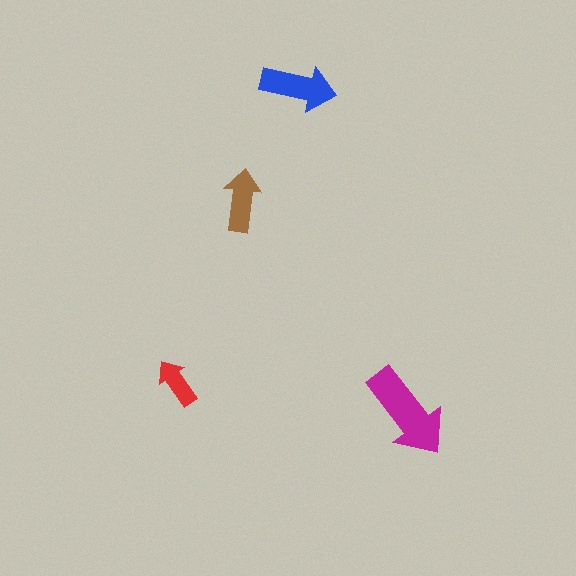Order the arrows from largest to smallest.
the magenta one, the blue one, the brown one, the red one.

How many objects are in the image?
There are 4 objects in the image.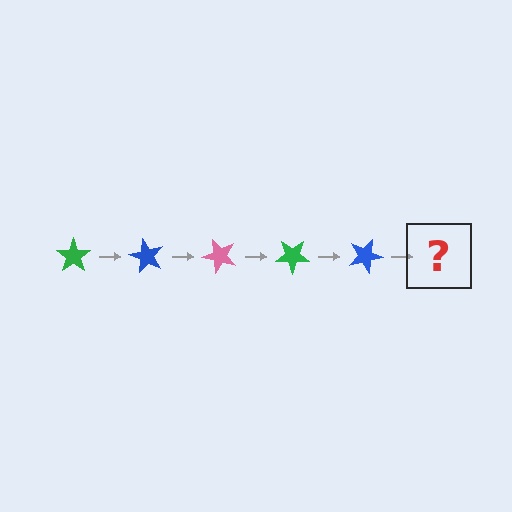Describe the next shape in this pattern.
It should be a pink star, rotated 300 degrees from the start.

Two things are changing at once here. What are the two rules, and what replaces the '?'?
The two rules are that it rotates 60 degrees each step and the color cycles through green, blue, and pink. The '?' should be a pink star, rotated 300 degrees from the start.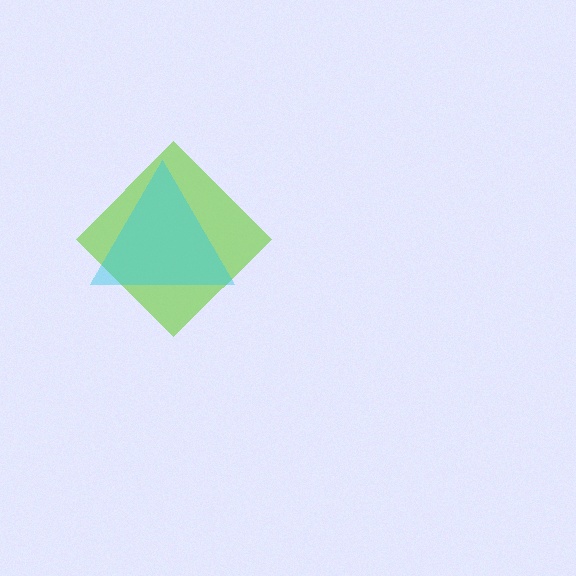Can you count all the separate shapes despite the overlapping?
Yes, there are 2 separate shapes.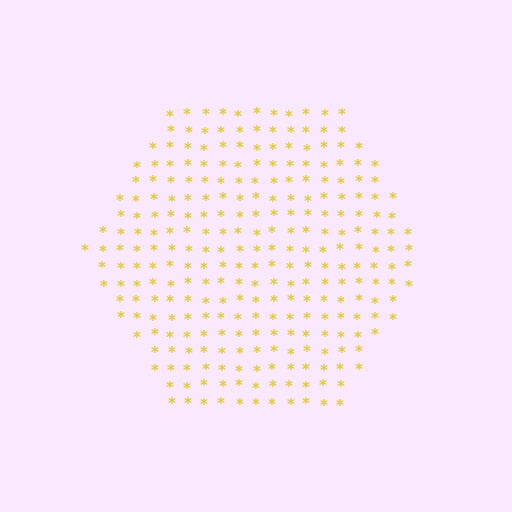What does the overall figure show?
The overall figure shows a hexagon.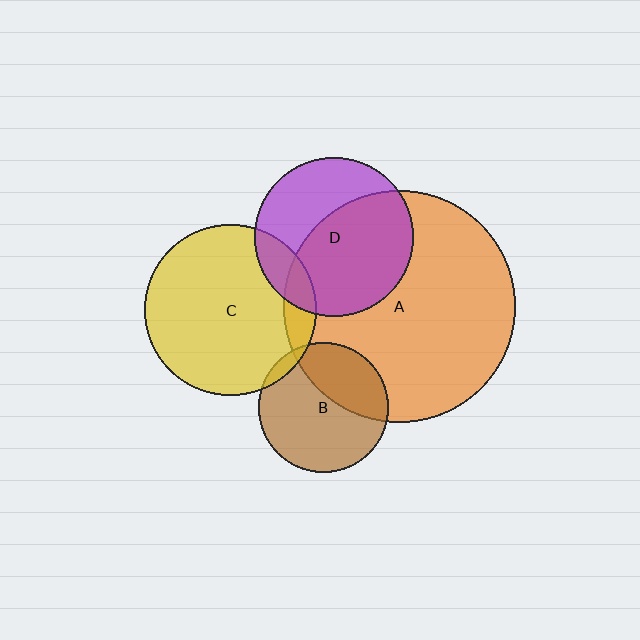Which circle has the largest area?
Circle A (orange).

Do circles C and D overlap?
Yes.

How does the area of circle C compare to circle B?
Approximately 1.7 times.